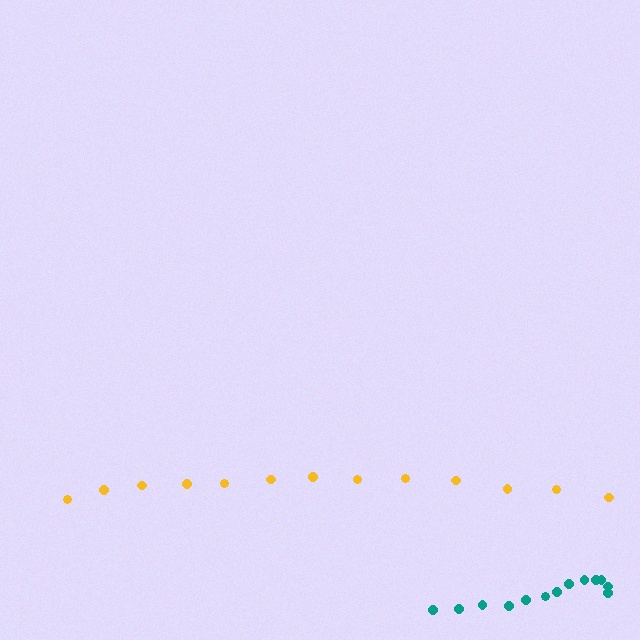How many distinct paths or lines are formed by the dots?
There are 2 distinct paths.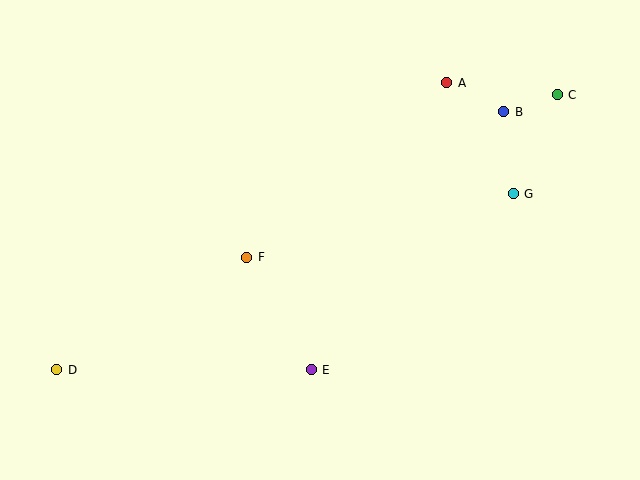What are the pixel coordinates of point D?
Point D is at (57, 370).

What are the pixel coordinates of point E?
Point E is at (311, 370).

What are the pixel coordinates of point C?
Point C is at (557, 95).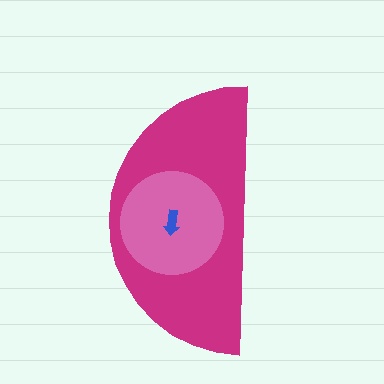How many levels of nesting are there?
3.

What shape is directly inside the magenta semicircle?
The pink circle.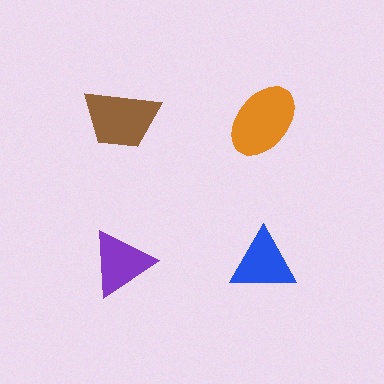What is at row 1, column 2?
An orange ellipse.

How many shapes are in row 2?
2 shapes.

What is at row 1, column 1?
A brown trapezoid.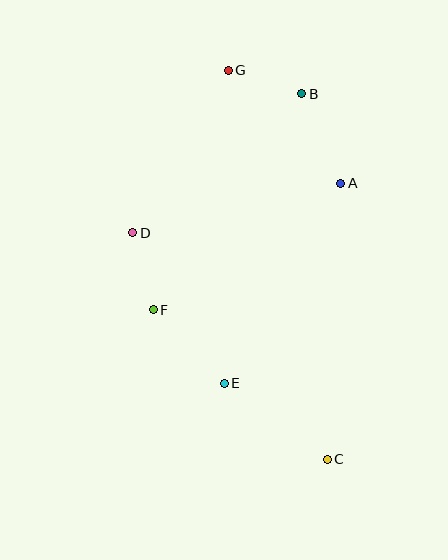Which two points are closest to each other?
Points B and G are closest to each other.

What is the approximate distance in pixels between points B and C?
The distance between B and C is approximately 367 pixels.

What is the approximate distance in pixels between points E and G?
The distance between E and G is approximately 313 pixels.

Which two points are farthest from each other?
Points C and G are farthest from each other.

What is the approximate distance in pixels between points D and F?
The distance between D and F is approximately 80 pixels.